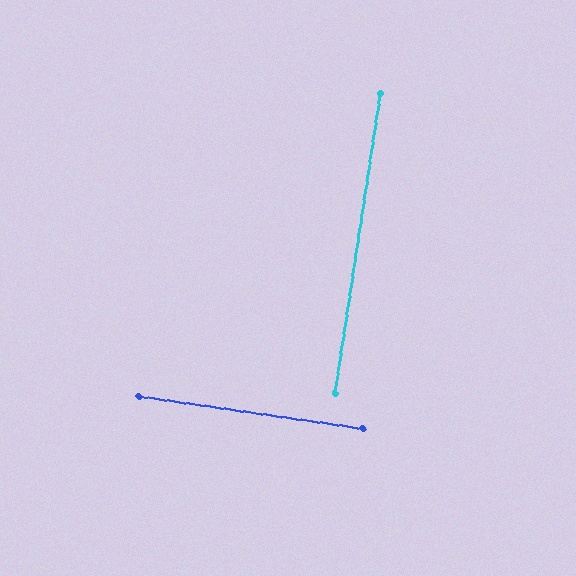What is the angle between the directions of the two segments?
Approximately 90 degrees.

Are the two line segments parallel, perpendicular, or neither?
Perpendicular — they meet at approximately 90°.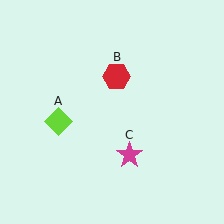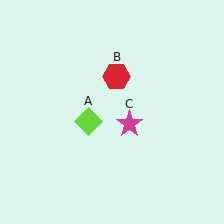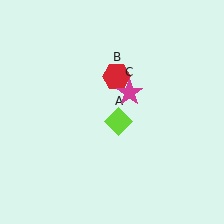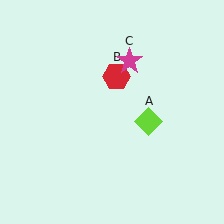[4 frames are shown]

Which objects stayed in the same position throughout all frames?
Red hexagon (object B) remained stationary.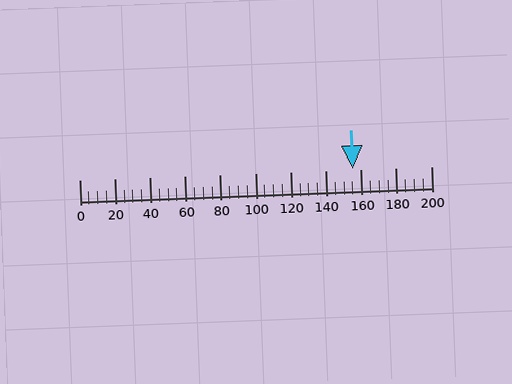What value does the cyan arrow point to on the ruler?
The cyan arrow points to approximately 156.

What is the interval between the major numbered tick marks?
The major tick marks are spaced 20 units apart.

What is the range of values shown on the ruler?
The ruler shows values from 0 to 200.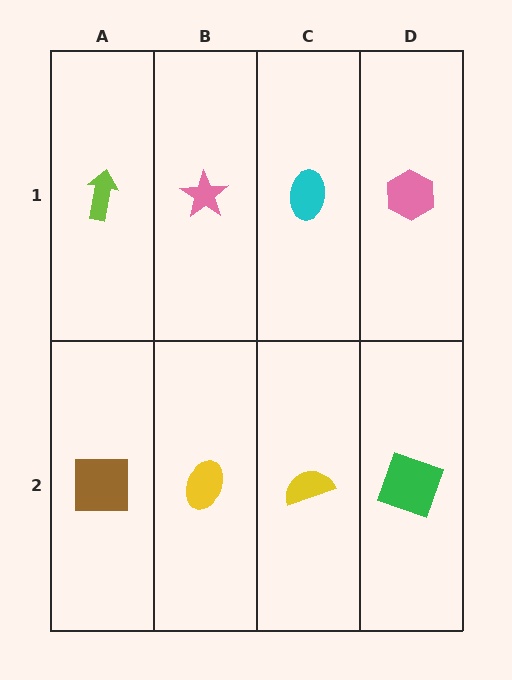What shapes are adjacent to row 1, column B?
A yellow ellipse (row 2, column B), a lime arrow (row 1, column A), a cyan ellipse (row 1, column C).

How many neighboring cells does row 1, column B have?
3.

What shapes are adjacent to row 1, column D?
A green square (row 2, column D), a cyan ellipse (row 1, column C).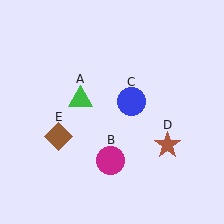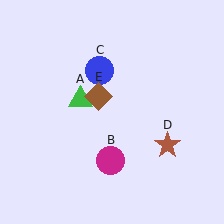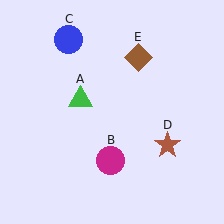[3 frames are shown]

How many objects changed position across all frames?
2 objects changed position: blue circle (object C), brown diamond (object E).